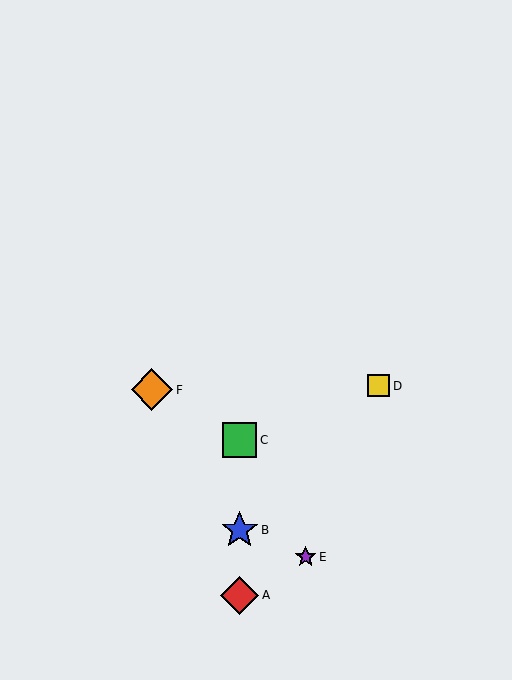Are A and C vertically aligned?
Yes, both are at x≈240.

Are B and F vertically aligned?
No, B is at x≈240 and F is at x≈152.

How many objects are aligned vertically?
3 objects (A, B, C) are aligned vertically.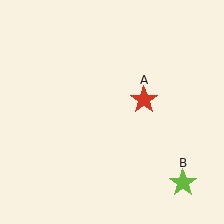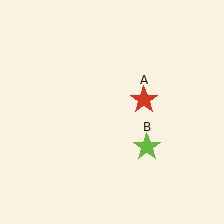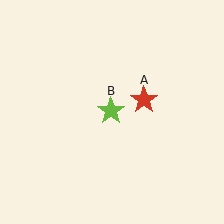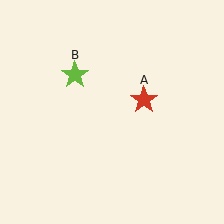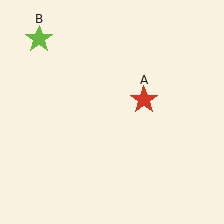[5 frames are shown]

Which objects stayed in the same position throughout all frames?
Red star (object A) remained stationary.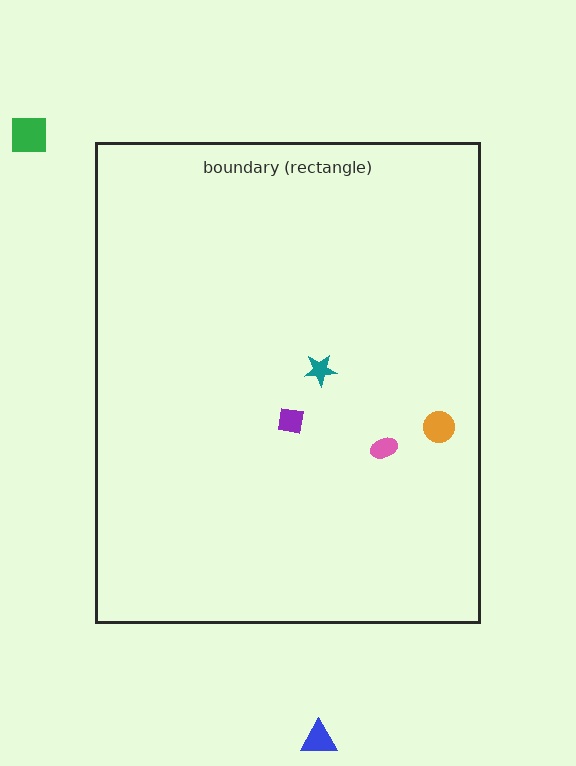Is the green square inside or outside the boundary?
Outside.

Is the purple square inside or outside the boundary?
Inside.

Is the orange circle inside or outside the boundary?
Inside.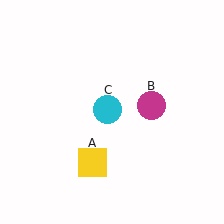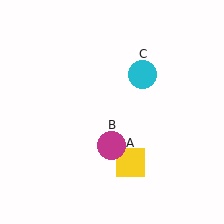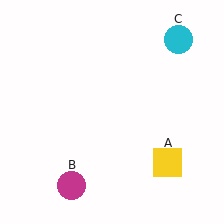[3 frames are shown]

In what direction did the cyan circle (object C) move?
The cyan circle (object C) moved up and to the right.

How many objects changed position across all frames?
3 objects changed position: yellow square (object A), magenta circle (object B), cyan circle (object C).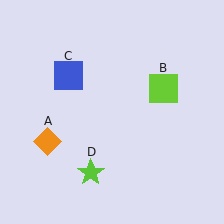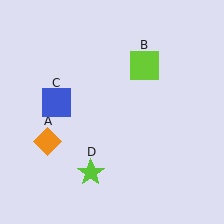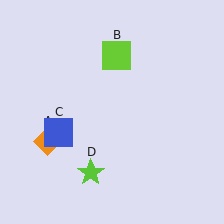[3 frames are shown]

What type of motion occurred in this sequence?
The lime square (object B), blue square (object C) rotated counterclockwise around the center of the scene.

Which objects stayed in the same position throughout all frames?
Orange diamond (object A) and lime star (object D) remained stationary.